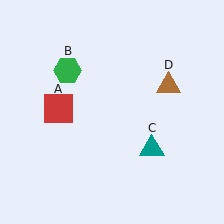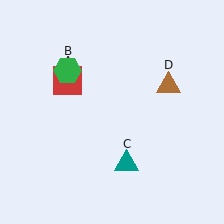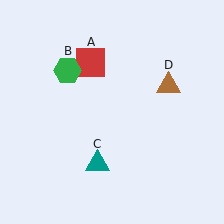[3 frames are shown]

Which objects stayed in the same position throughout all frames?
Green hexagon (object B) and brown triangle (object D) remained stationary.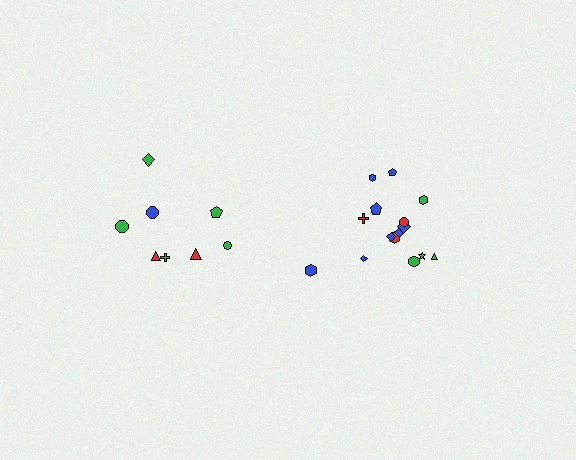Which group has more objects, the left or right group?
The right group.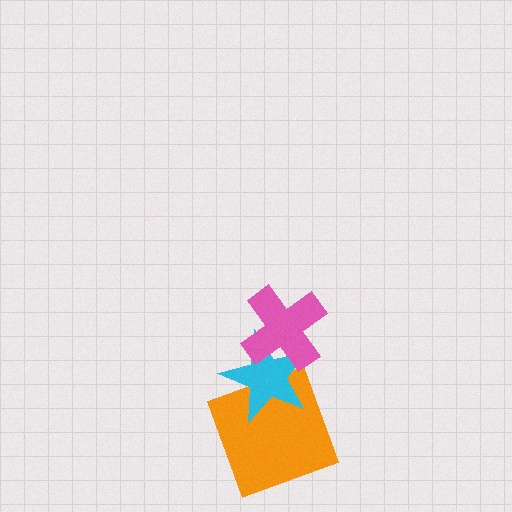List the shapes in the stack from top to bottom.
From top to bottom: the pink cross, the cyan star, the orange square.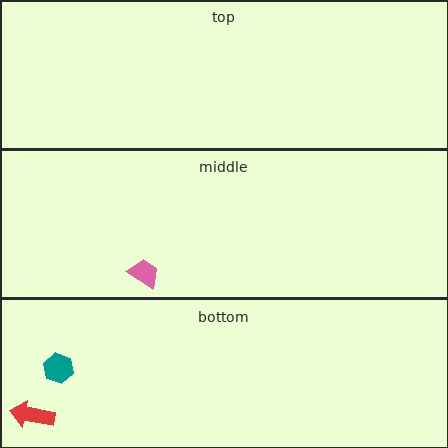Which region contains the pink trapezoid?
The middle region.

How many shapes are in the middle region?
1.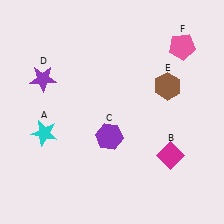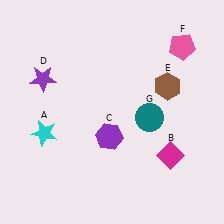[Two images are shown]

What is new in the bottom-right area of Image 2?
A teal circle (G) was added in the bottom-right area of Image 2.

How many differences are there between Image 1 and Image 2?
There is 1 difference between the two images.